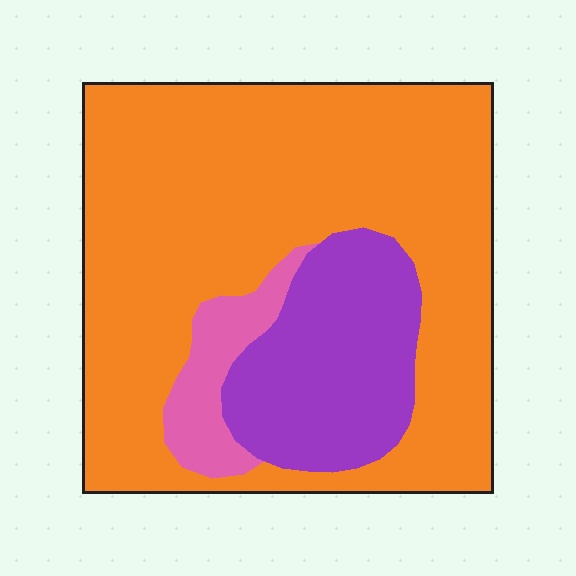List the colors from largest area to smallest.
From largest to smallest: orange, purple, pink.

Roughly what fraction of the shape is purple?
Purple takes up about one fifth (1/5) of the shape.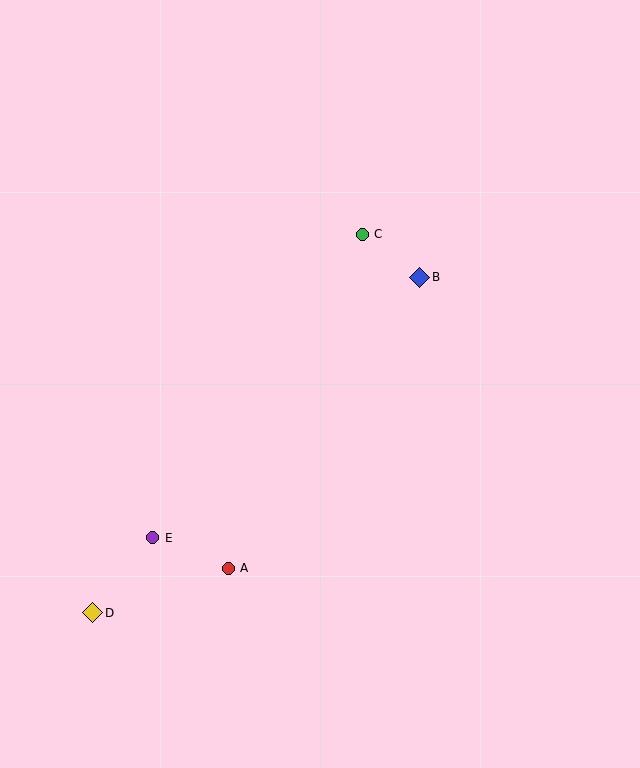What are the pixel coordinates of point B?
Point B is at (420, 277).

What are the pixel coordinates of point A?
Point A is at (228, 568).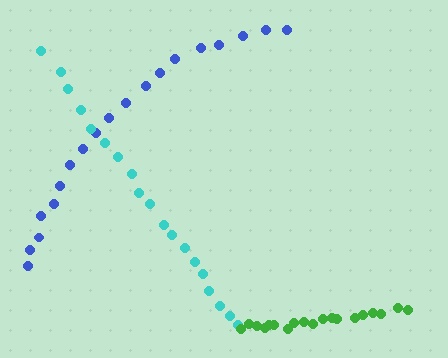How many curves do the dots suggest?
There are 3 distinct paths.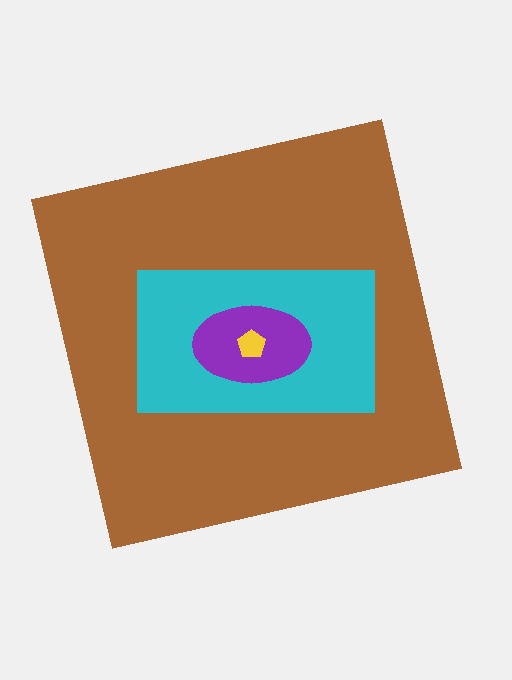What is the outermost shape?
The brown square.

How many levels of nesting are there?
4.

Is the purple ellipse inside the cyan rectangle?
Yes.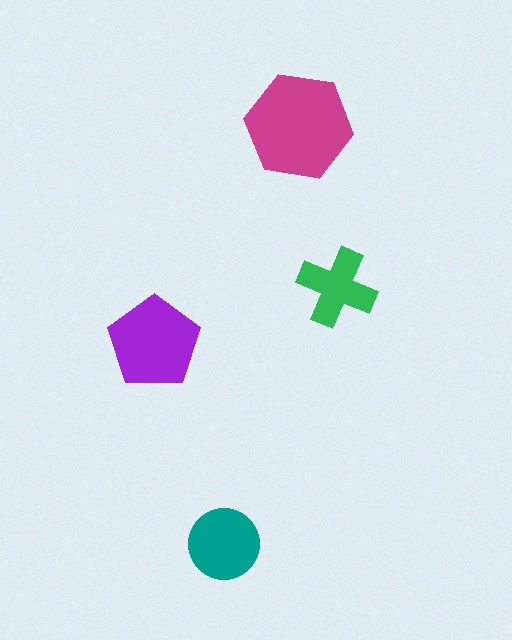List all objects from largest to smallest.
The magenta hexagon, the purple pentagon, the teal circle, the green cross.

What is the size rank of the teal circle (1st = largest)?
3rd.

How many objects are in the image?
There are 4 objects in the image.